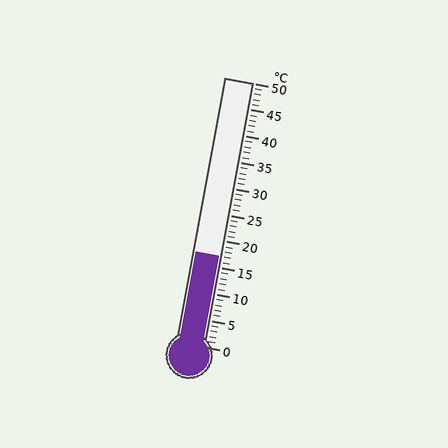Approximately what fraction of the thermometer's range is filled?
The thermometer is filled to approximately 35% of its range.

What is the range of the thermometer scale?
The thermometer scale ranges from 0°C to 50°C.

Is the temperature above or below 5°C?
The temperature is above 5°C.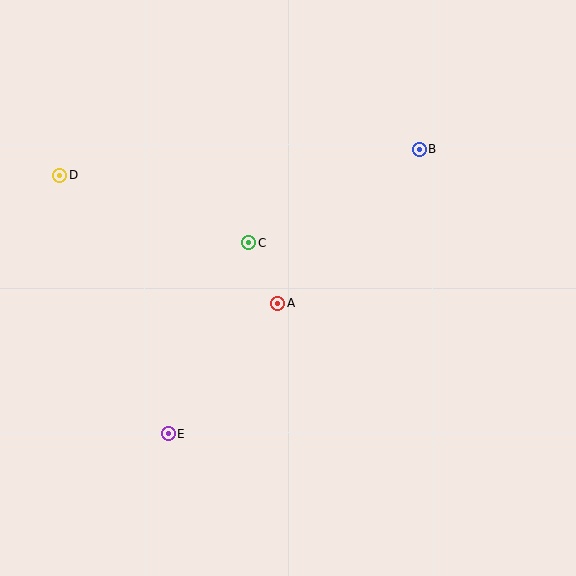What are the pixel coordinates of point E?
Point E is at (168, 434).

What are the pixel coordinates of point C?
Point C is at (249, 243).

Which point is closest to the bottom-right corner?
Point A is closest to the bottom-right corner.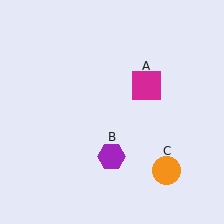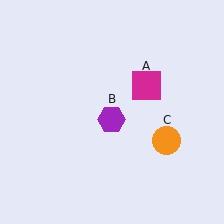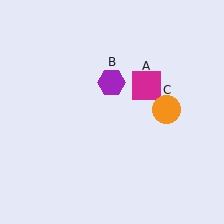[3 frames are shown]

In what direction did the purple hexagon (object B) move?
The purple hexagon (object B) moved up.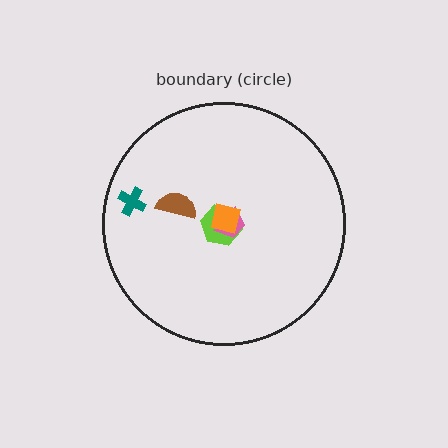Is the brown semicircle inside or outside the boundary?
Inside.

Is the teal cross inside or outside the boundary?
Inside.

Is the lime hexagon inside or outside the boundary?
Inside.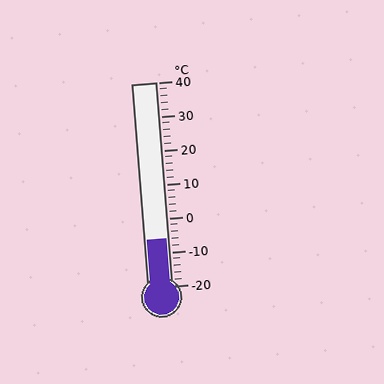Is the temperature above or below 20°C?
The temperature is below 20°C.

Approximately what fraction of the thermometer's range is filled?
The thermometer is filled to approximately 25% of its range.